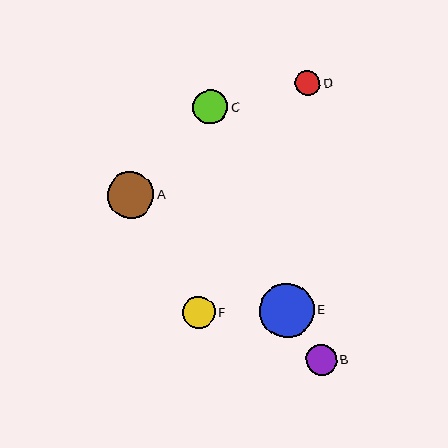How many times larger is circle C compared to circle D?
Circle C is approximately 1.4 times the size of circle D.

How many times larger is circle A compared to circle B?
Circle A is approximately 1.5 times the size of circle B.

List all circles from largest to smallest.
From largest to smallest: E, A, C, F, B, D.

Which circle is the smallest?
Circle D is the smallest with a size of approximately 26 pixels.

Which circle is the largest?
Circle E is the largest with a size of approximately 54 pixels.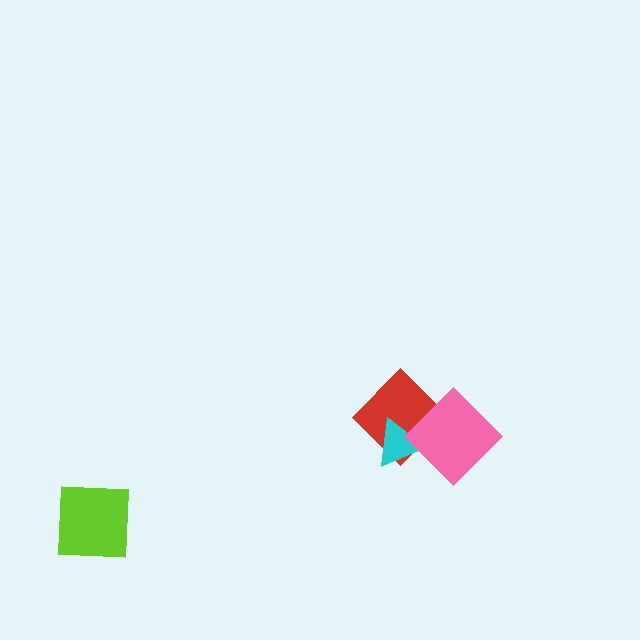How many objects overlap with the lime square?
0 objects overlap with the lime square.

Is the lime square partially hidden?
No, no other shape covers it.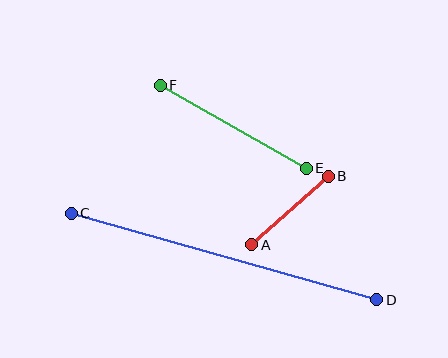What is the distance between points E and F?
The distance is approximately 168 pixels.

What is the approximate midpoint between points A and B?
The midpoint is at approximately (290, 211) pixels.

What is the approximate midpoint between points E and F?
The midpoint is at approximately (233, 127) pixels.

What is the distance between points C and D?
The distance is approximately 318 pixels.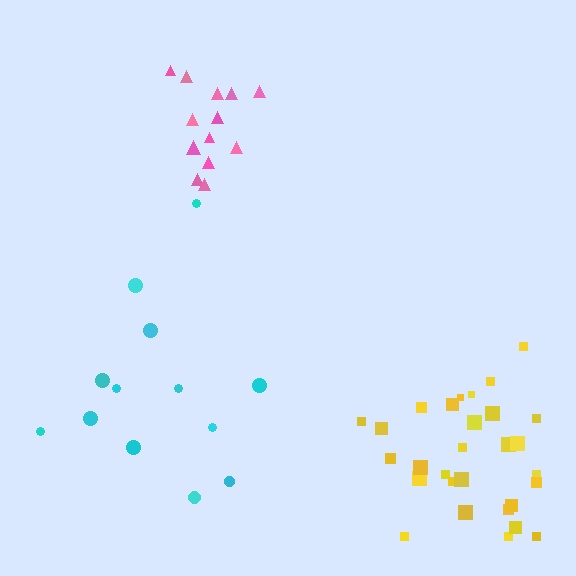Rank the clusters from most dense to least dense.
pink, yellow, cyan.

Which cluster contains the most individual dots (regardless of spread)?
Yellow (29).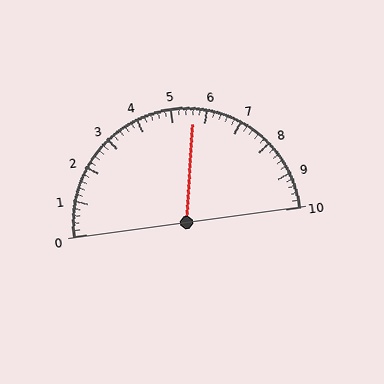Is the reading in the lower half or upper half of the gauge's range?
The reading is in the upper half of the range (0 to 10).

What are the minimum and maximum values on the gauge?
The gauge ranges from 0 to 10.